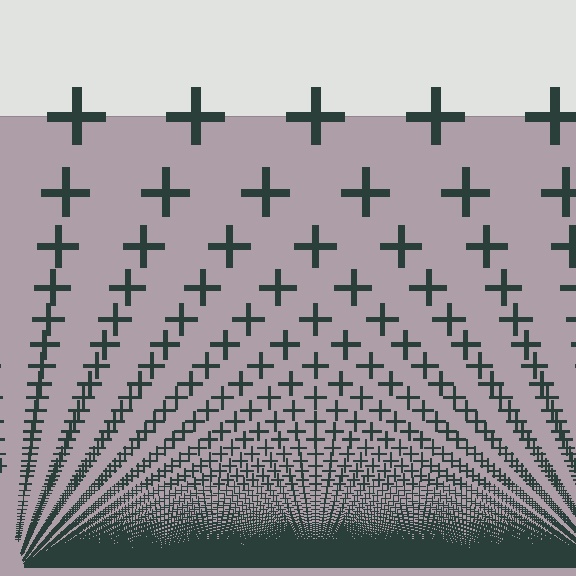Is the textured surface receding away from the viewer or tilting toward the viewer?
The surface appears to tilt toward the viewer. Texture elements get larger and sparser toward the top.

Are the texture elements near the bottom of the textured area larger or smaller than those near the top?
Smaller. The gradient is inverted — elements near the bottom are smaller and denser.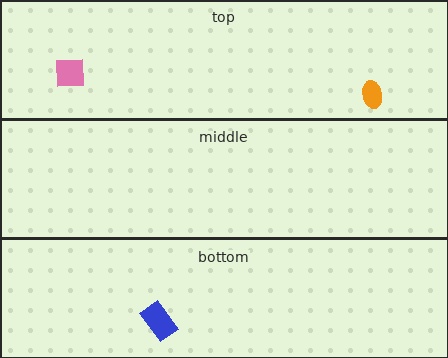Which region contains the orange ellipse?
The top region.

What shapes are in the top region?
The pink square, the orange ellipse.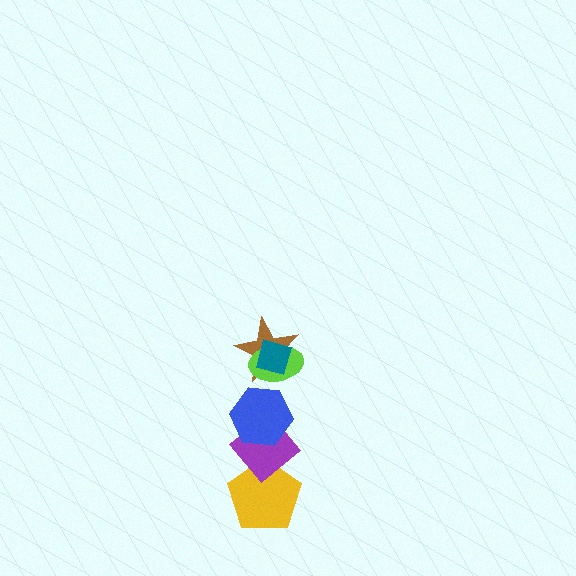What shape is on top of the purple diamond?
The blue hexagon is on top of the purple diamond.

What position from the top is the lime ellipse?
The lime ellipse is 2nd from the top.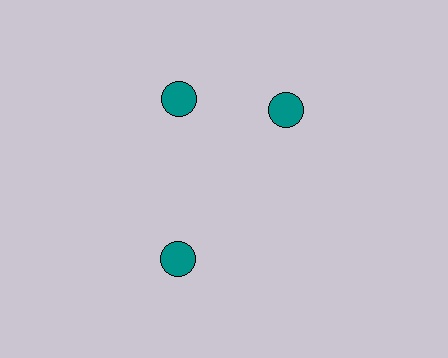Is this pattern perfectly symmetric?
No. The 3 teal circles are arranged in a ring, but one element near the 3 o'clock position is rotated out of alignment along the ring, breaking the 3-fold rotational symmetry.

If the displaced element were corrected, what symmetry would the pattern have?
It would have 3-fold rotational symmetry — the pattern would map onto itself every 120 degrees.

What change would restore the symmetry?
The symmetry would be restored by rotating it back into even spacing with its neighbors so that all 3 circles sit at equal angles and equal distance from the center.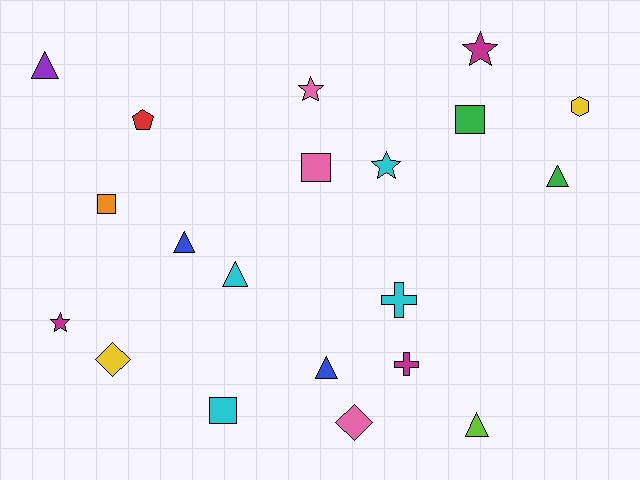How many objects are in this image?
There are 20 objects.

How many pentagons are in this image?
There is 1 pentagon.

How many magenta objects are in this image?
There are 3 magenta objects.